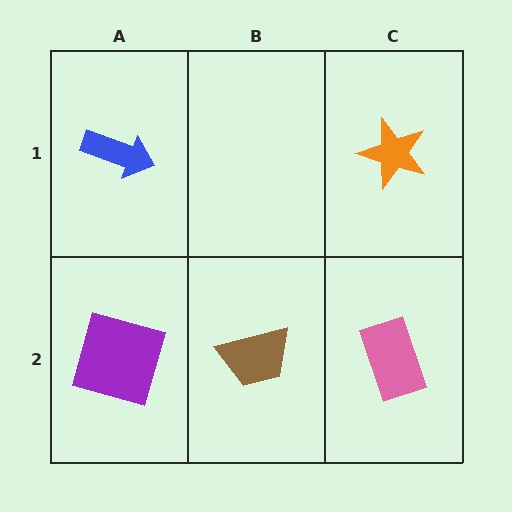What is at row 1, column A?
A blue arrow.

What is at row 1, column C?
An orange star.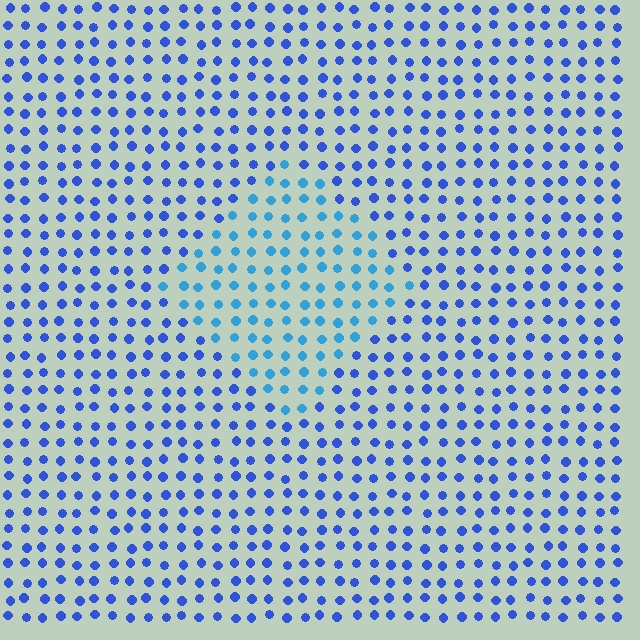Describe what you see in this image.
The image is filled with small blue elements in a uniform arrangement. A diamond-shaped region is visible where the elements are tinted to a slightly different hue, forming a subtle color boundary.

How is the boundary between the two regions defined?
The boundary is defined purely by a slight shift in hue (about 28 degrees). Spacing, size, and orientation are identical on both sides.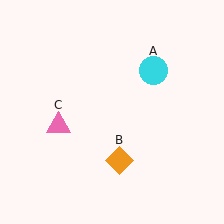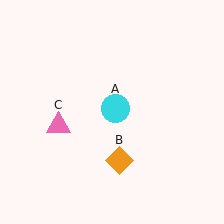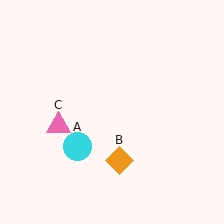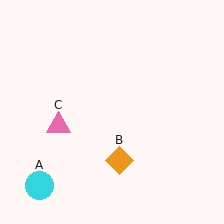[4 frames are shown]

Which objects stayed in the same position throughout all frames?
Orange diamond (object B) and pink triangle (object C) remained stationary.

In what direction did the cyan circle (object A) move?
The cyan circle (object A) moved down and to the left.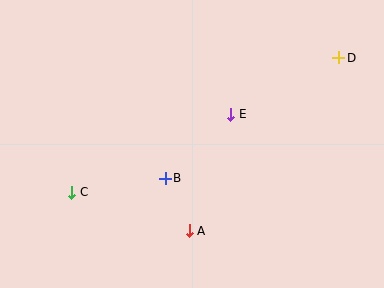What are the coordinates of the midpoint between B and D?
The midpoint between B and D is at (252, 118).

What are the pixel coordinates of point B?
Point B is at (165, 178).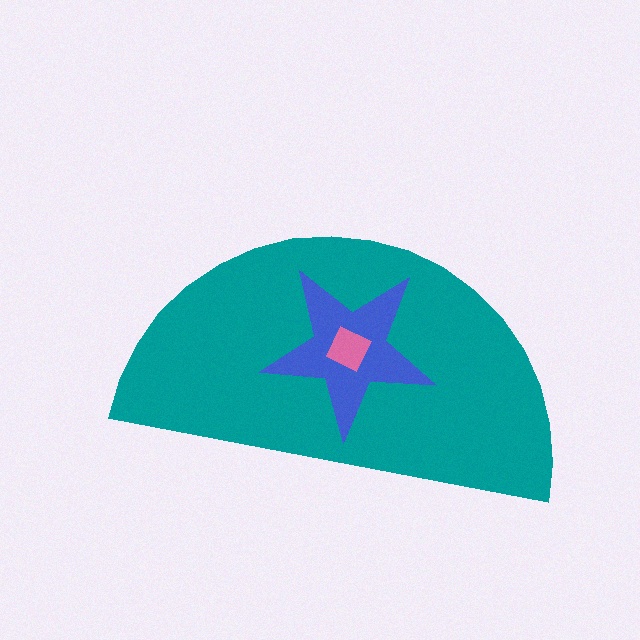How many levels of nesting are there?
3.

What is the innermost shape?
The pink square.